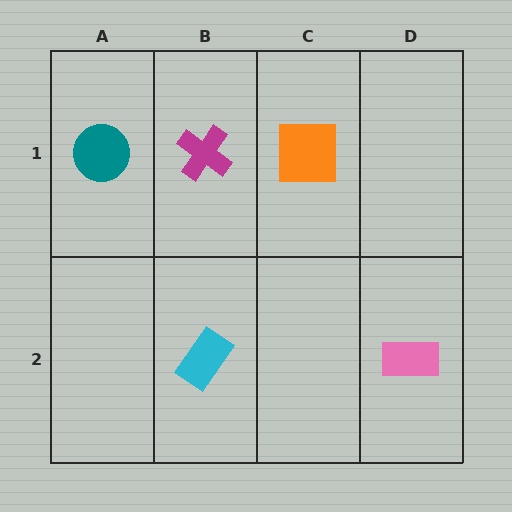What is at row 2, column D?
A pink rectangle.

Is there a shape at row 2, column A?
No, that cell is empty.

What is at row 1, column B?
A magenta cross.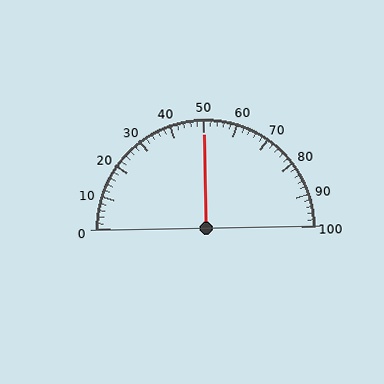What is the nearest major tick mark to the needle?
The nearest major tick mark is 50.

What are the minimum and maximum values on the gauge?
The gauge ranges from 0 to 100.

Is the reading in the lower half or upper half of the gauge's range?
The reading is in the upper half of the range (0 to 100).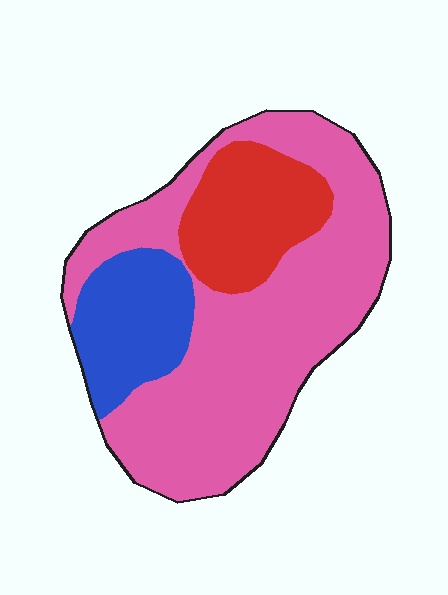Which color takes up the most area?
Pink, at roughly 65%.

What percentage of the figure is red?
Red takes up about one fifth (1/5) of the figure.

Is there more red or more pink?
Pink.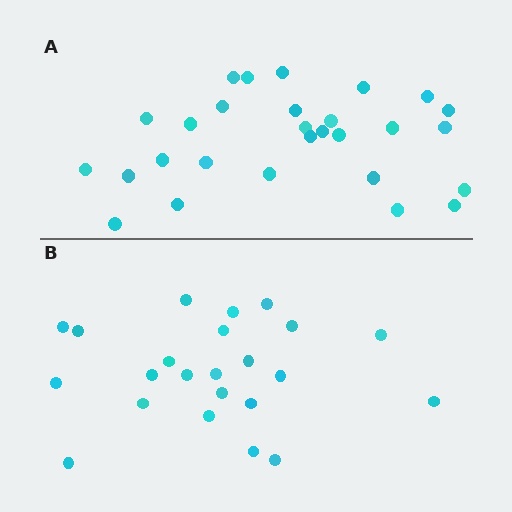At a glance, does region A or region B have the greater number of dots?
Region A (the top region) has more dots.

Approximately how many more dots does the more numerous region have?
Region A has about 5 more dots than region B.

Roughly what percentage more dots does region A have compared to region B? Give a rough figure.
About 20% more.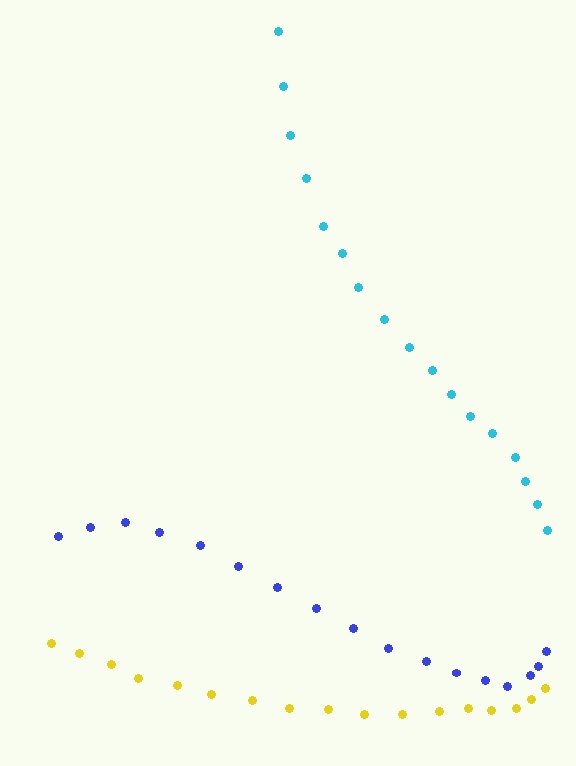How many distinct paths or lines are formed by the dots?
There are 3 distinct paths.